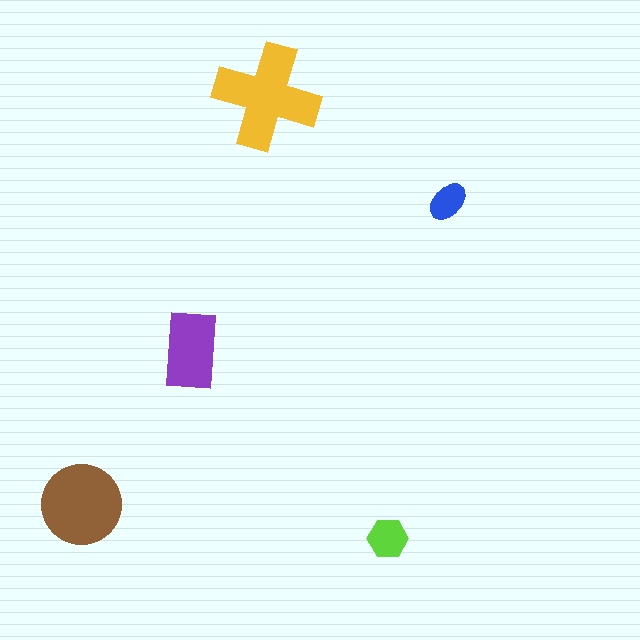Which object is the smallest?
The blue ellipse.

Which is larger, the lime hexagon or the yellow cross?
The yellow cross.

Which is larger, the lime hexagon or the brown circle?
The brown circle.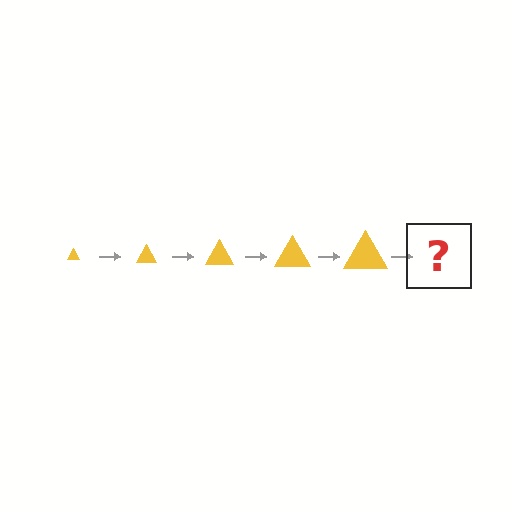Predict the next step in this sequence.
The next step is a yellow triangle, larger than the previous one.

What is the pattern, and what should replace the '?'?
The pattern is that the triangle gets progressively larger each step. The '?' should be a yellow triangle, larger than the previous one.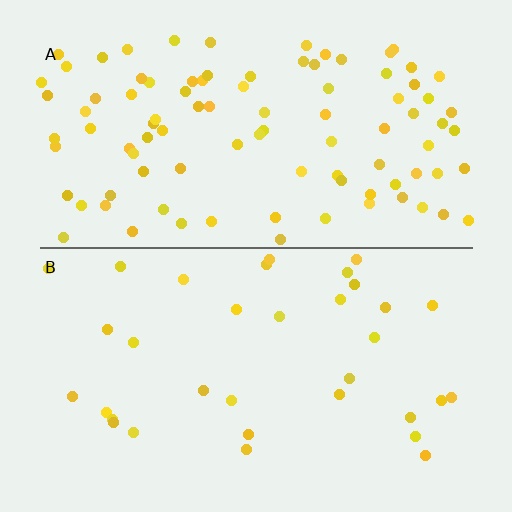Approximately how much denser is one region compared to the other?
Approximately 2.8× — region A over region B.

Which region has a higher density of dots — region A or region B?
A (the top).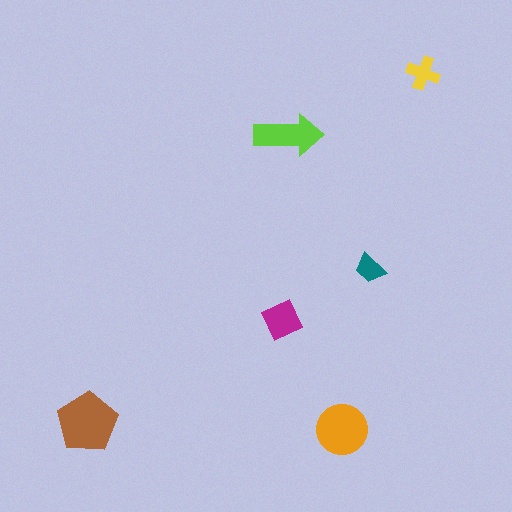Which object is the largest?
The brown pentagon.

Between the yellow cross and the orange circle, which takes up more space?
The orange circle.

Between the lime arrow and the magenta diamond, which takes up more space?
The lime arrow.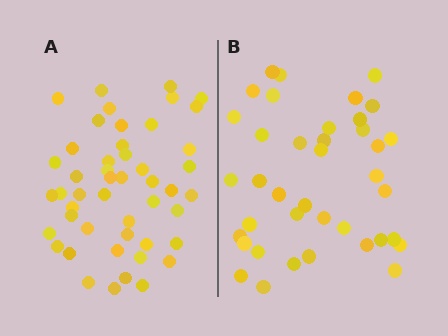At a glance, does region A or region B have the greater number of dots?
Region A (the left region) has more dots.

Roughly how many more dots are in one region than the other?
Region A has roughly 8 or so more dots than region B.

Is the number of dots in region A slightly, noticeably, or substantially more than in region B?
Region A has only slightly more — the two regions are fairly close. The ratio is roughly 1.2 to 1.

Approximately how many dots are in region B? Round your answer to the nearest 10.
About 40 dots. (The exact count is 39, which rounds to 40.)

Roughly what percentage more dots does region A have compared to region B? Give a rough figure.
About 25% more.